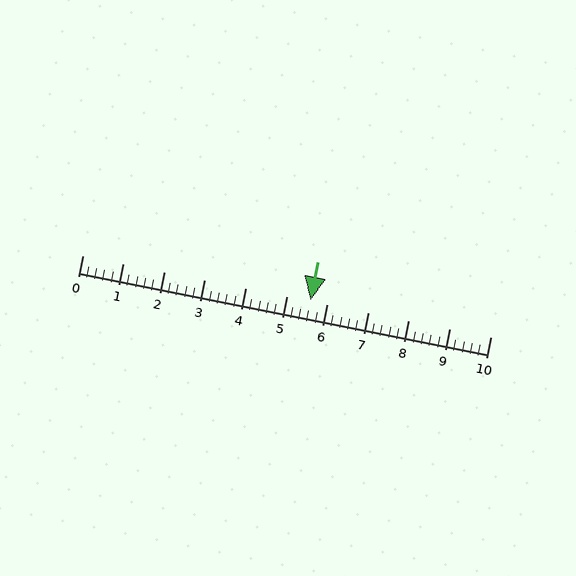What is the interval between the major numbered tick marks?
The major tick marks are spaced 1 units apart.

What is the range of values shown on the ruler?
The ruler shows values from 0 to 10.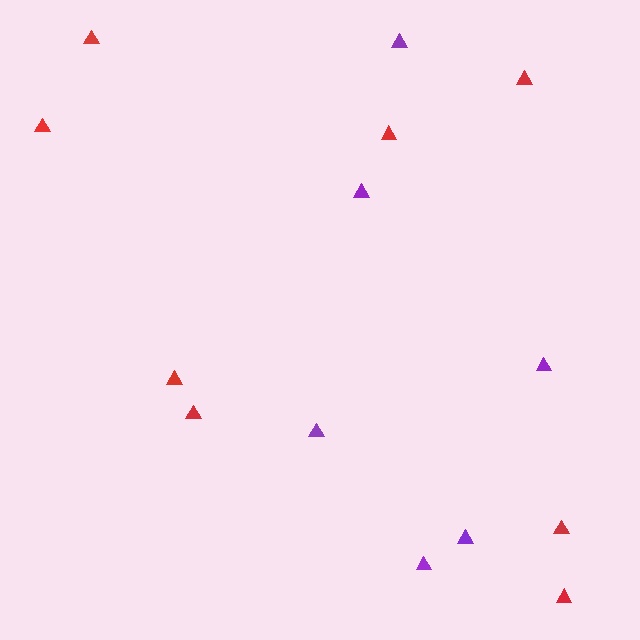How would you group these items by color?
There are 2 groups: one group of purple triangles (6) and one group of red triangles (8).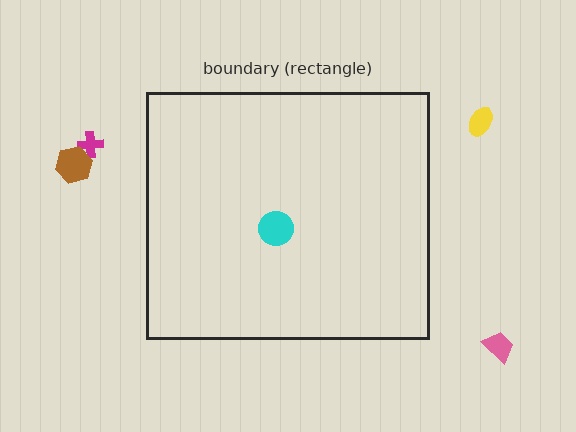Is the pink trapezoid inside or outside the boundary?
Outside.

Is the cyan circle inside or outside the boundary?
Inside.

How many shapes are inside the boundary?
1 inside, 4 outside.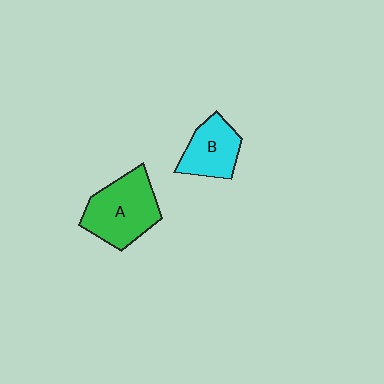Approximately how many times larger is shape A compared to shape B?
Approximately 1.5 times.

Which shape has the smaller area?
Shape B (cyan).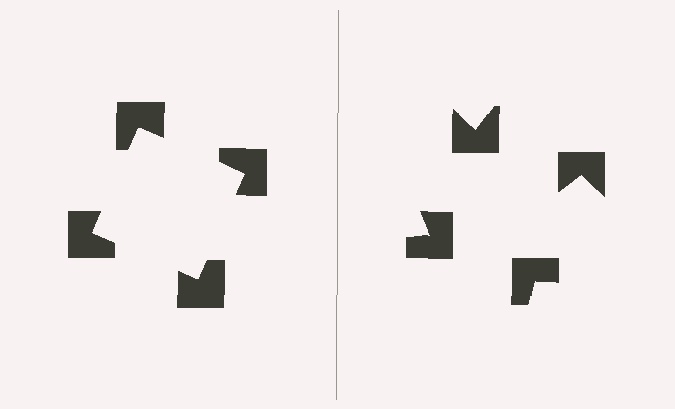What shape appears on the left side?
An illusory square.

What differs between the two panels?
The notched squares are positioned identically on both sides; only the wedge orientations differ. On the left they align to a square; on the right they are misaligned.